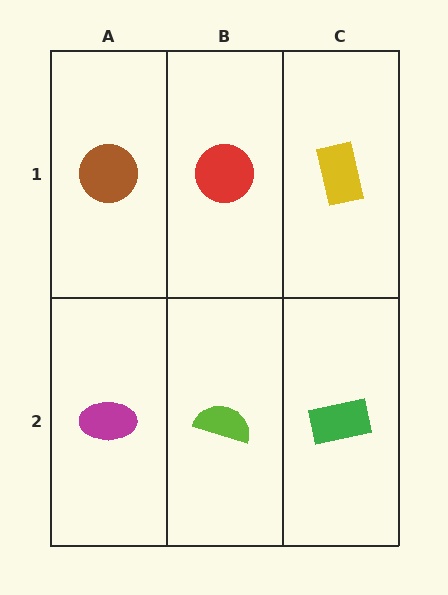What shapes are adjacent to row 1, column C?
A green rectangle (row 2, column C), a red circle (row 1, column B).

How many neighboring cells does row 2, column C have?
2.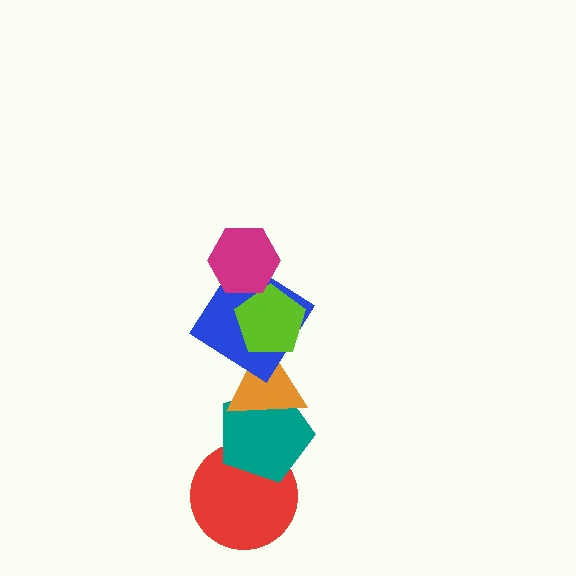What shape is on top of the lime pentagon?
The magenta hexagon is on top of the lime pentagon.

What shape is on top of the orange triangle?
The blue diamond is on top of the orange triangle.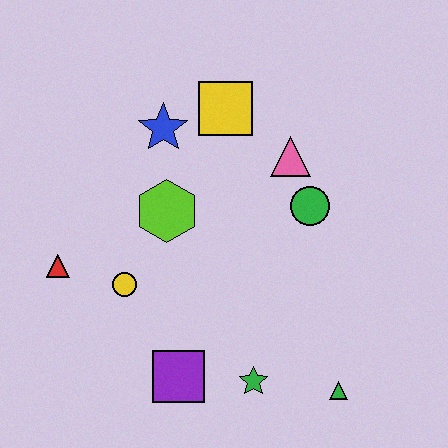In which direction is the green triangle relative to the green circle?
The green triangle is below the green circle.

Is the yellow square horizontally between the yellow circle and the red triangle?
No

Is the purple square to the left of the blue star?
No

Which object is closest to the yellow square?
The blue star is closest to the yellow square.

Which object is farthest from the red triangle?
The green triangle is farthest from the red triangle.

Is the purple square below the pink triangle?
Yes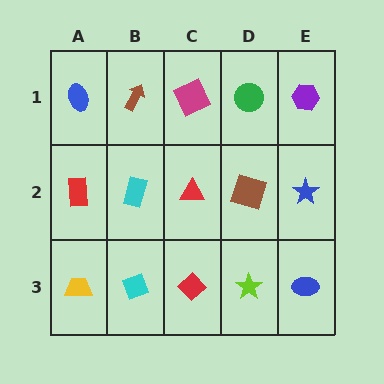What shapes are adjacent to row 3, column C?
A red triangle (row 2, column C), a cyan diamond (row 3, column B), a lime star (row 3, column D).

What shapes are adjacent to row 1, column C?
A red triangle (row 2, column C), a brown arrow (row 1, column B), a green circle (row 1, column D).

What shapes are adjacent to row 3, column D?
A brown square (row 2, column D), a red diamond (row 3, column C), a blue ellipse (row 3, column E).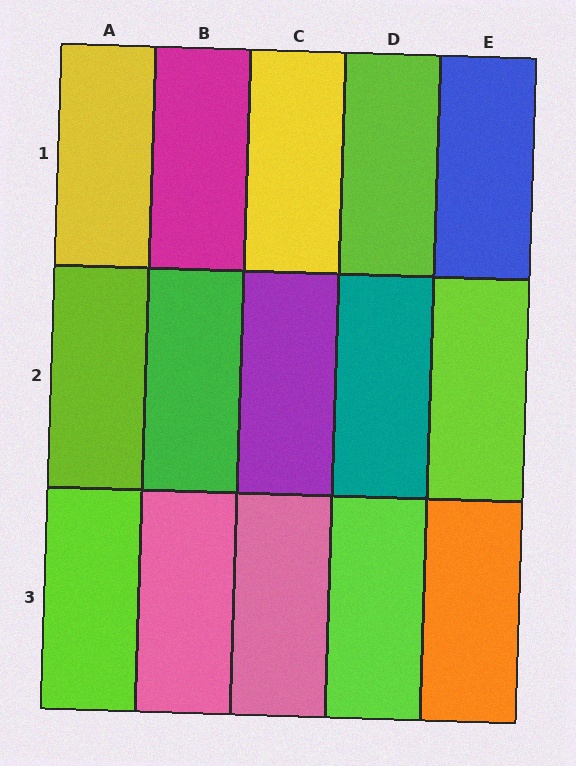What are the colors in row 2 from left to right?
Lime, green, purple, teal, lime.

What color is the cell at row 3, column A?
Lime.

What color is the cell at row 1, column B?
Magenta.